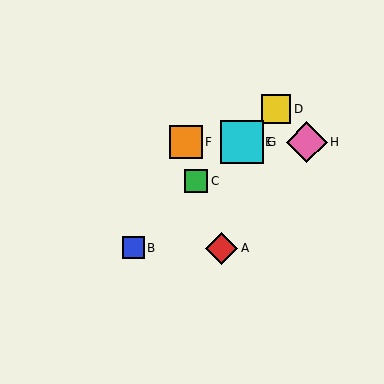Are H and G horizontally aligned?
Yes, both are at y≈142.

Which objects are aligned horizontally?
Objects E, F, G, H are aligned horizontally.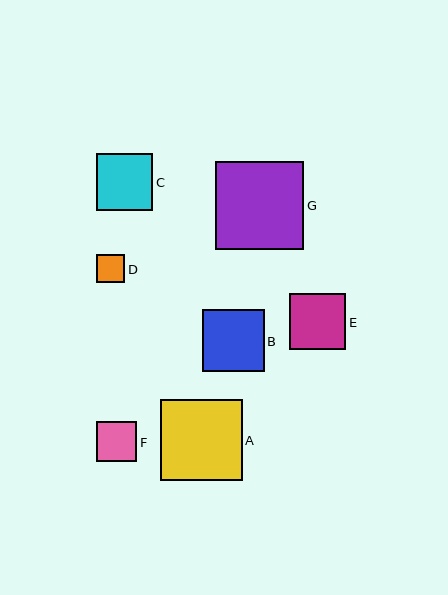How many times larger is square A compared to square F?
Square A is approximately 2.1 times the size of square F.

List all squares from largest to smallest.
From largest to smallest: G, A, B, C, E, F, D.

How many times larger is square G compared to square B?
Square G is approximately 1.4 times the size of square B.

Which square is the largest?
Square G is the largest with a size of approximately 88 pixels.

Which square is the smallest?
Square D is the smallest with a size of approximately 28 pixels.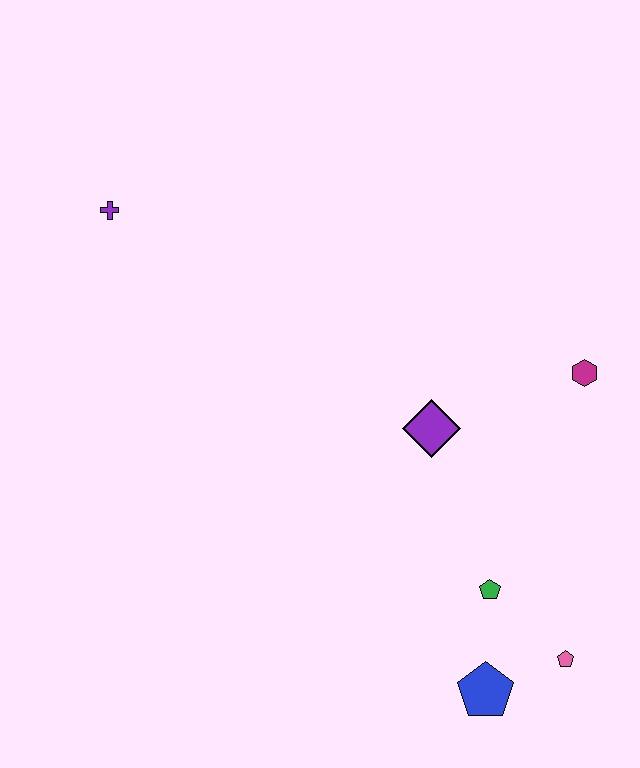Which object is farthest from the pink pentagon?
The purple cross is farthest from the pink pentagon.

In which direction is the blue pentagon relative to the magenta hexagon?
The blue pentagon is below the magenta hexagon.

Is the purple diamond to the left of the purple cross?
No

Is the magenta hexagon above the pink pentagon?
Yes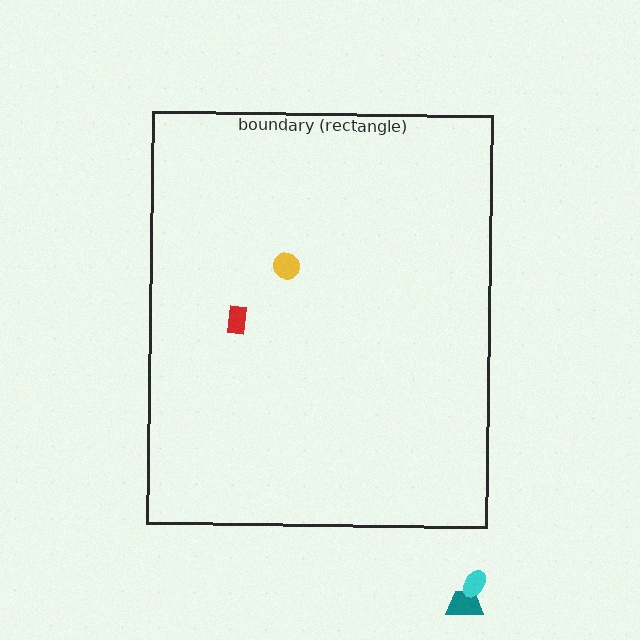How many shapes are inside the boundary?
2 inside, 2 outside.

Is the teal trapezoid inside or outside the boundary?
Outside.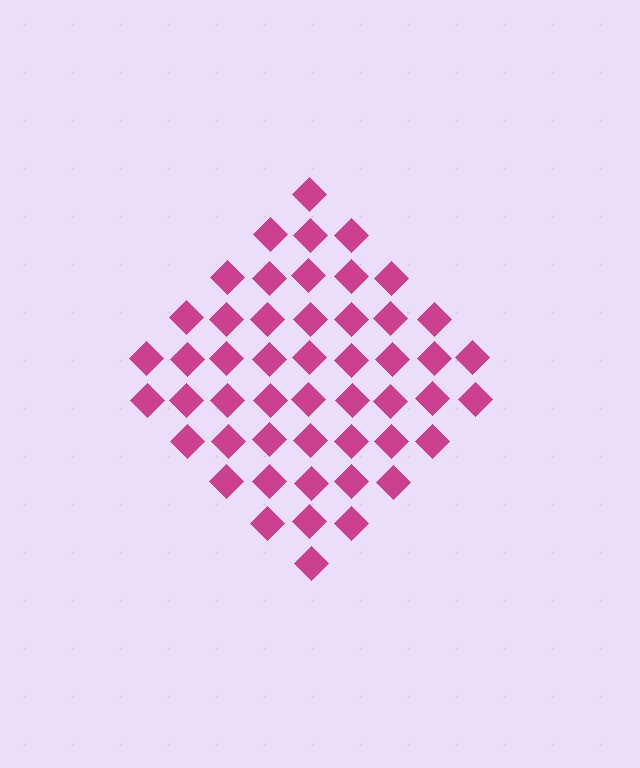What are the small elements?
The small elements are diamonds.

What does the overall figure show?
The overall figure shows a diamond.